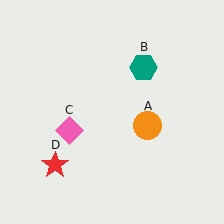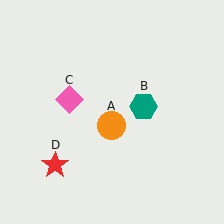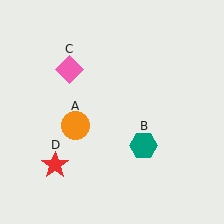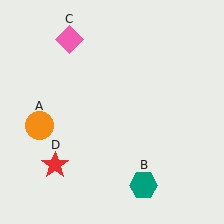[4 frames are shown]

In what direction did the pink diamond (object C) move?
The pink diamond (object C) moved up.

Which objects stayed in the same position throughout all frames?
Red star (object D) remained stationary.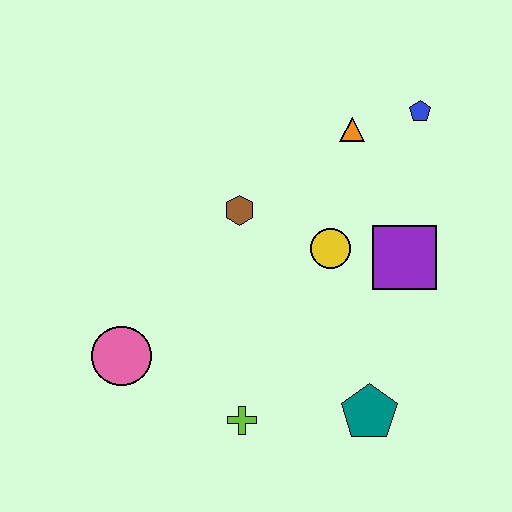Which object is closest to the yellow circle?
The purple square is closest to the yellow circle.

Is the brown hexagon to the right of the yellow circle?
No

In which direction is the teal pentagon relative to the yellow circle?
The teal pentagon is below the yellow circle.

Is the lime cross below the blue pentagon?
Yes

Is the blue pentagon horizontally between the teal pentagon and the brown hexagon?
No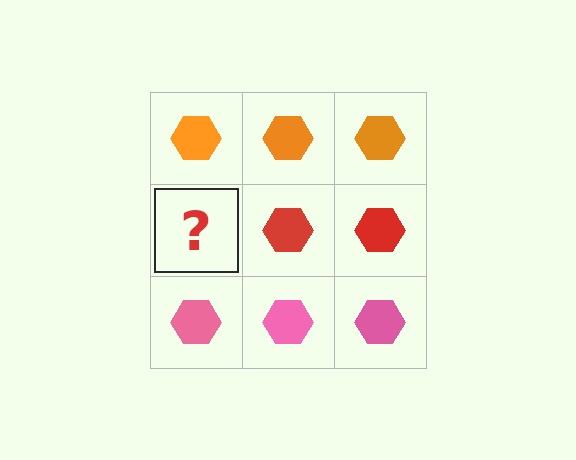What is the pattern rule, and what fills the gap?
The rule is that each row has a consistent color. The gap should be filled with a red hexagon.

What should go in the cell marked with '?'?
The missing cell should contain a red hexagon.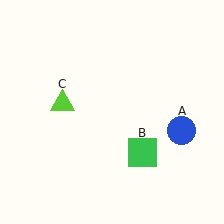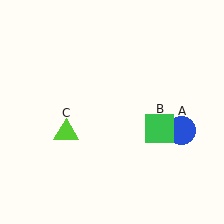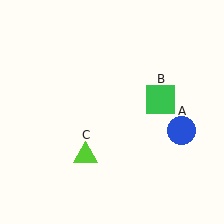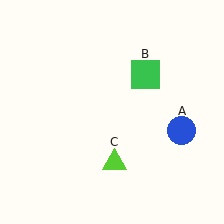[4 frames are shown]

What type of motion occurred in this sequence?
The green square (object B), lime triangle (object C) rotated counterclockwise around the center of the scene.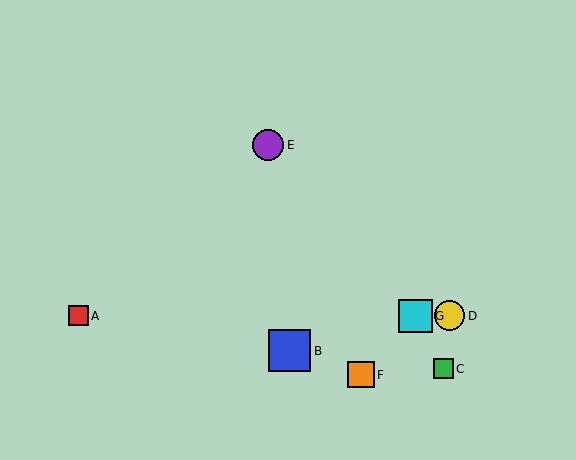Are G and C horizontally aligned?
No, G is at y≈316 and C is at y≈369.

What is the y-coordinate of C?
Object C is at y≈369.